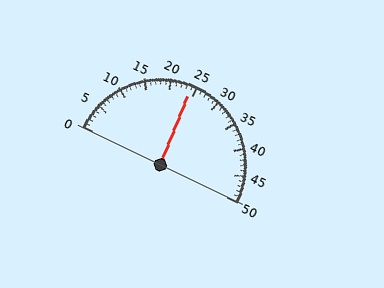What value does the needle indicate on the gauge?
The needle indicates approximately 24.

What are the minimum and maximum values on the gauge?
The gauge ranges from 0 to 50.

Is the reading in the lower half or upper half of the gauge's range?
The reading is in the lower half of the range (0 to 50).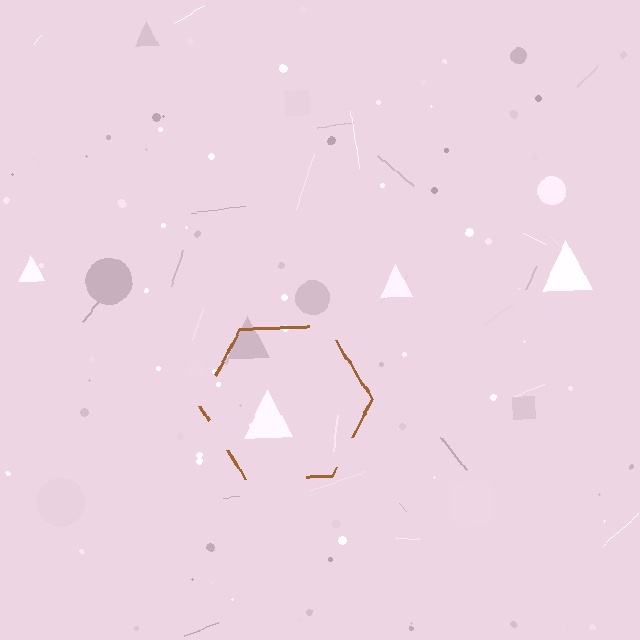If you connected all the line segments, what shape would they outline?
They would outline a hexagon.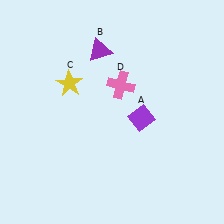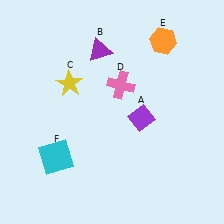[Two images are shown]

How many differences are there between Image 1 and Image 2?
There are 2 differences between the two images.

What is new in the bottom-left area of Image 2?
A cyan square (F) was added in the bottom-left area of Image 2.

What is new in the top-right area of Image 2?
An orange hexagon (E) was added in the top-right area of Image 2.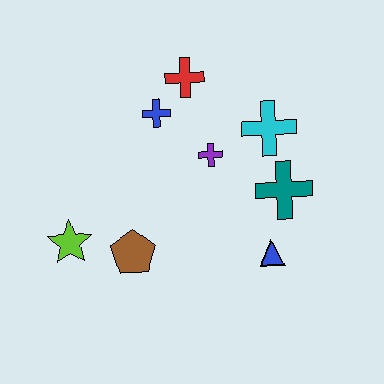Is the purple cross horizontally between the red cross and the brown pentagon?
No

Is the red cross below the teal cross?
No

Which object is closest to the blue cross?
The red cross is closest to the blue cross.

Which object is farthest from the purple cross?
The lime star is farthest from the purple cross.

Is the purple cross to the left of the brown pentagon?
No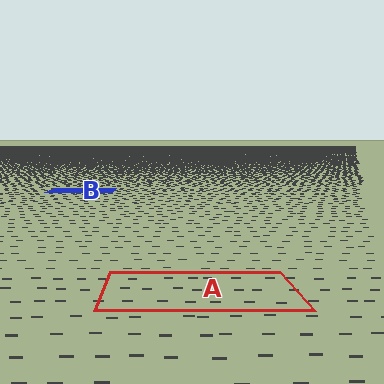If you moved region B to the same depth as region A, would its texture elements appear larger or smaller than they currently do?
They would appear larger. At a closer depth, the same texture elements are projected at a bigger on-screen size.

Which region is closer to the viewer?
Region A is closer. The texture elements there are larger and more spread out.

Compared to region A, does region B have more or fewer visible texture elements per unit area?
Region B has more texture elements per unit area — they are packed more densely because it is farther away.